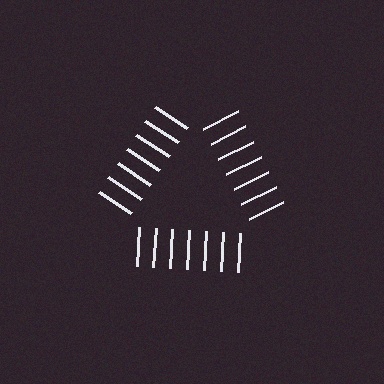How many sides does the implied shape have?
3 sides — the line-ends trace a triangle.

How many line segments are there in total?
21 — 7 along each of the 3 edges.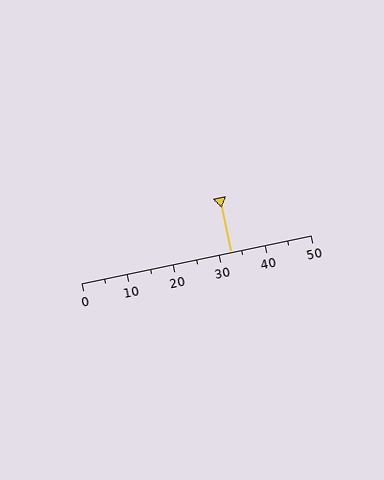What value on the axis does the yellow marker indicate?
The marker indicates approximately 32.5.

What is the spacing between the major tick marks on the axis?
The major ticks are spaced 10 apart.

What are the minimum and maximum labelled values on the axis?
The axis runs from 0 to 50.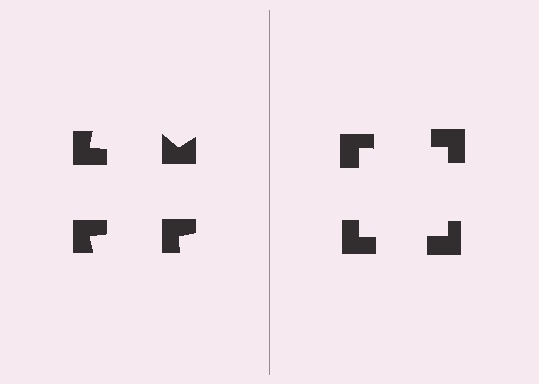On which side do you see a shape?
An illusory square appears on the right side. On the left side the wedge cuts are rotated, so no coherent shape forms.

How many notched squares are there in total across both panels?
8 — 4 on each side.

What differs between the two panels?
The notched squares are positioned identically on both sides; only the wedge orientations differ. On the right they align to a square; on the left they are misaligned.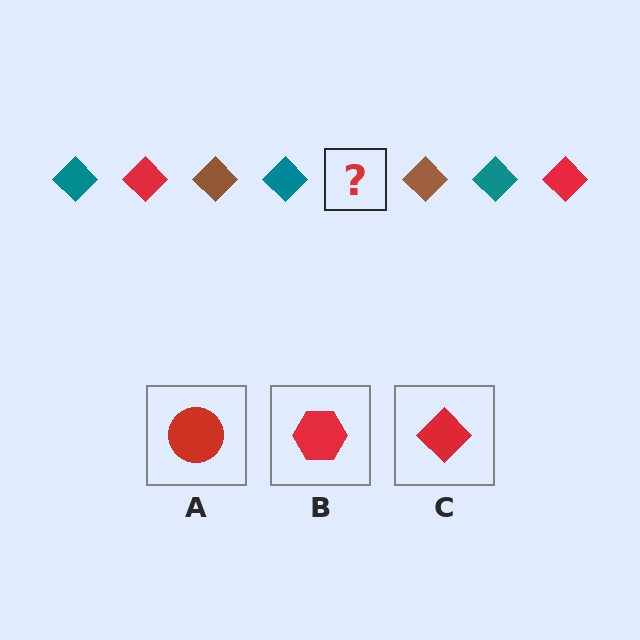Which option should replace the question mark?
Option C.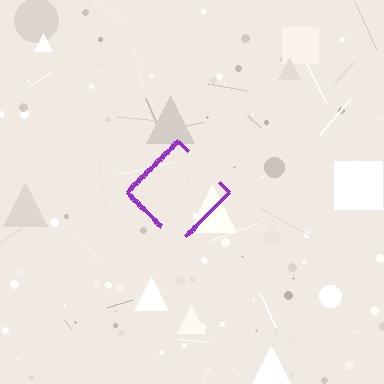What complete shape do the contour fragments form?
The contour fragments form a diamond.